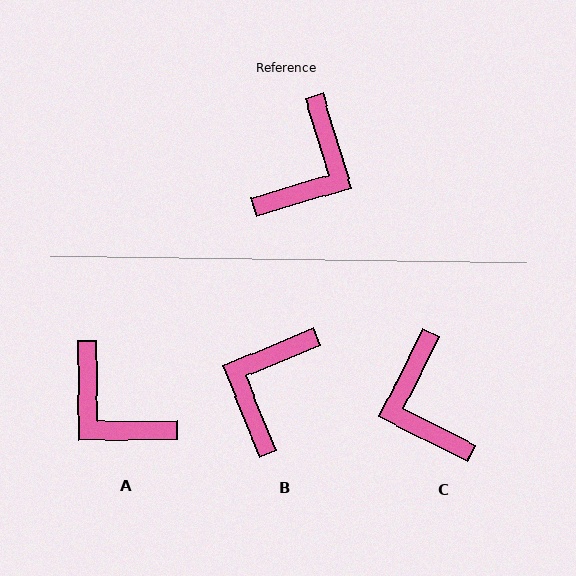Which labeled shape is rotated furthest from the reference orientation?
B, about 175 degrees away.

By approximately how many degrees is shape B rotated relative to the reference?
Approximately 175 degrees clockwise.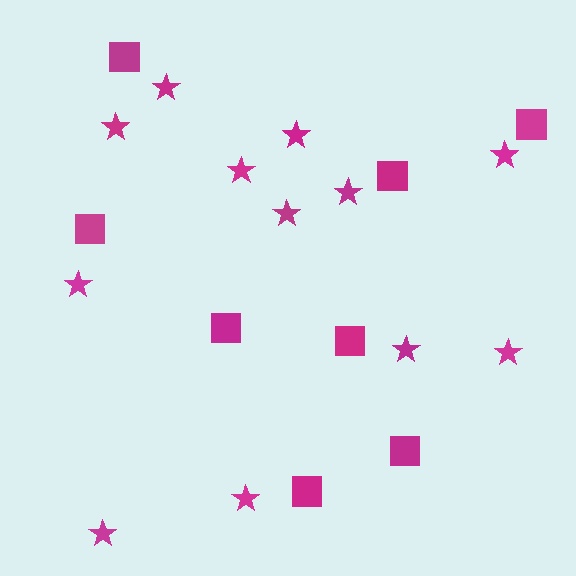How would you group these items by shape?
There are 2 groups: one group of squares (8) and one group of stars (12).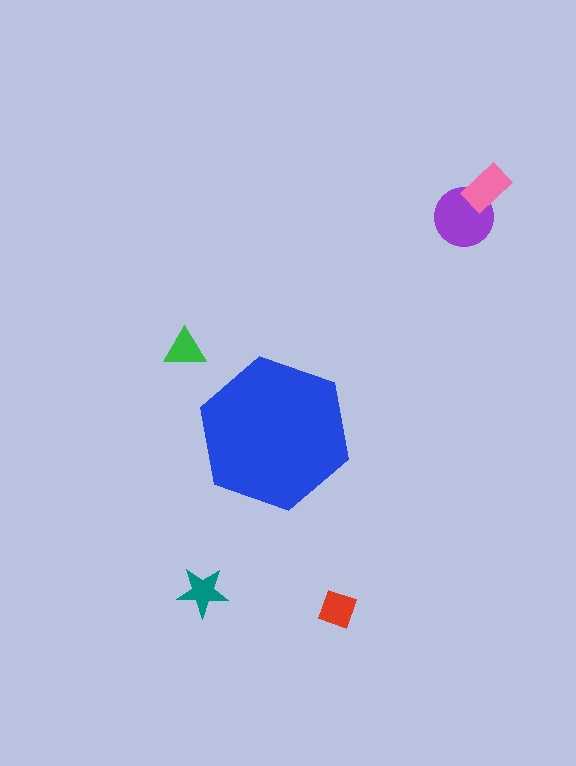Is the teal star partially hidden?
No, the teal star is fully visible.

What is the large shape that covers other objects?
A blue hexagon.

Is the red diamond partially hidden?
No, the red diamond is fully visible.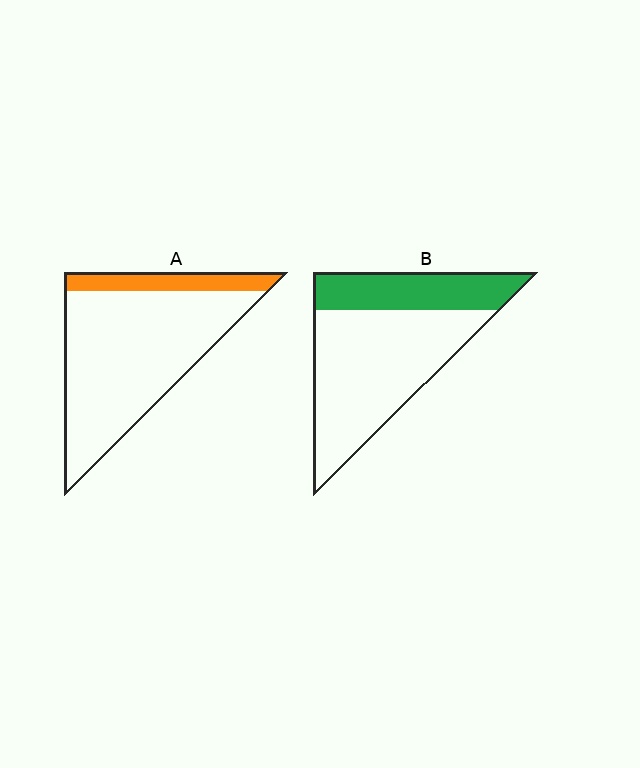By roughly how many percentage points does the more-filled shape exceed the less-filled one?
By roughly 15 percentage points (B over A).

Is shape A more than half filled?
No.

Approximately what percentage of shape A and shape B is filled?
A is approximately 15% and B is approximately 30%.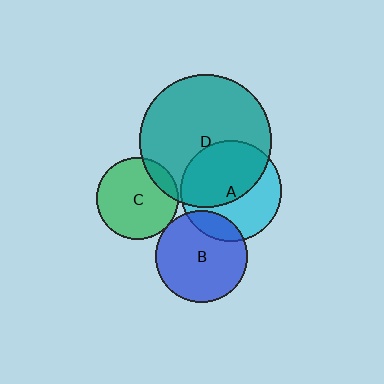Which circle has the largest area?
Circle D (teal).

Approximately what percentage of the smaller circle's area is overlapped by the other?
Approximately 5%.